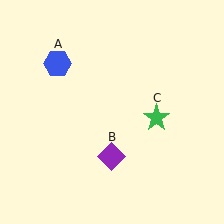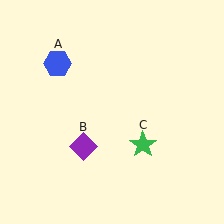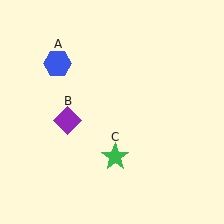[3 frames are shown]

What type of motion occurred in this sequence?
The purple diamond (object B), green star (object C) rotated clockwise around the center of the scene.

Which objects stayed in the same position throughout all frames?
Blue hexagon (object A) remained stationary.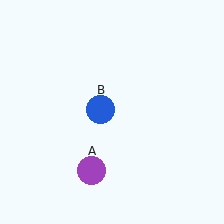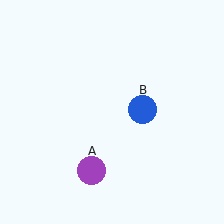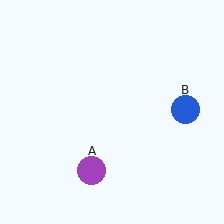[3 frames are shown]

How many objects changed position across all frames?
1 object changed position: blue circle (object B).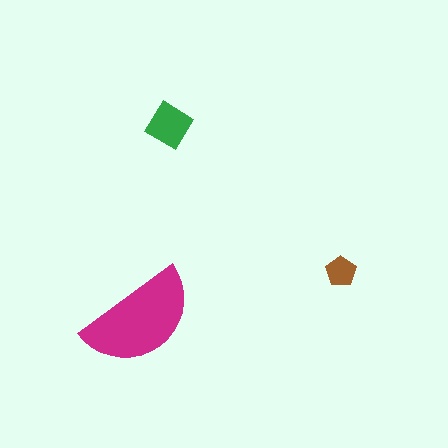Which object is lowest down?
The magenta semicircle is bottommost.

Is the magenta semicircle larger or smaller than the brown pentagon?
Larger.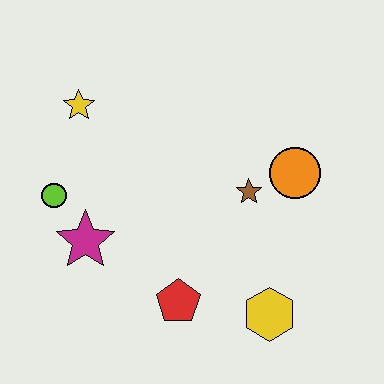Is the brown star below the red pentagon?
No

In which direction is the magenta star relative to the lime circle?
The magenta star is below the lime circle.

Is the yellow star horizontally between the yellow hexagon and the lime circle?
Yes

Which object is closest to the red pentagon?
The yellow hexagon is closest to the red pentagon.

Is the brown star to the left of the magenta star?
No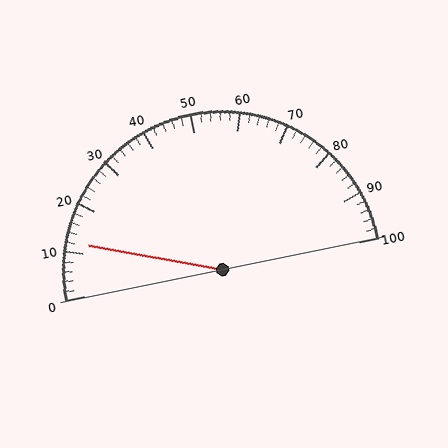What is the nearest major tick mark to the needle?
The nearest major tick mark is 10.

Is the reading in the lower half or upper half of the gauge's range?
The reading is in the lower half of the range (0 to 100).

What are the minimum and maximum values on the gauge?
The gauge ranges from 0 to 100.